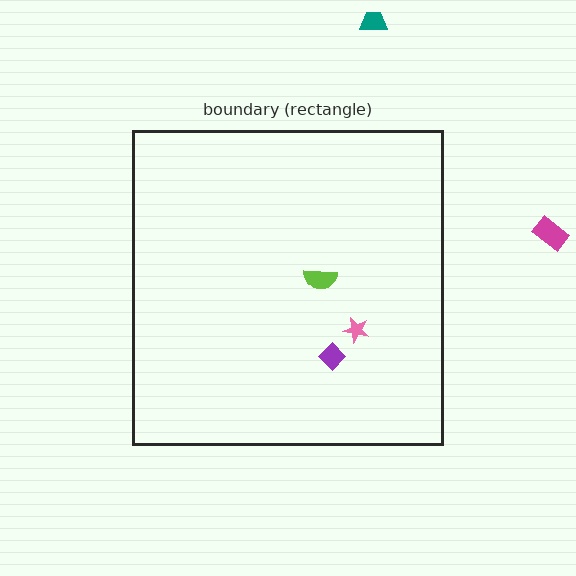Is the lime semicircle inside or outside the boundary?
Inside.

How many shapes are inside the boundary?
3 inside, 2 outside.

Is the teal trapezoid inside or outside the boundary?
Outside.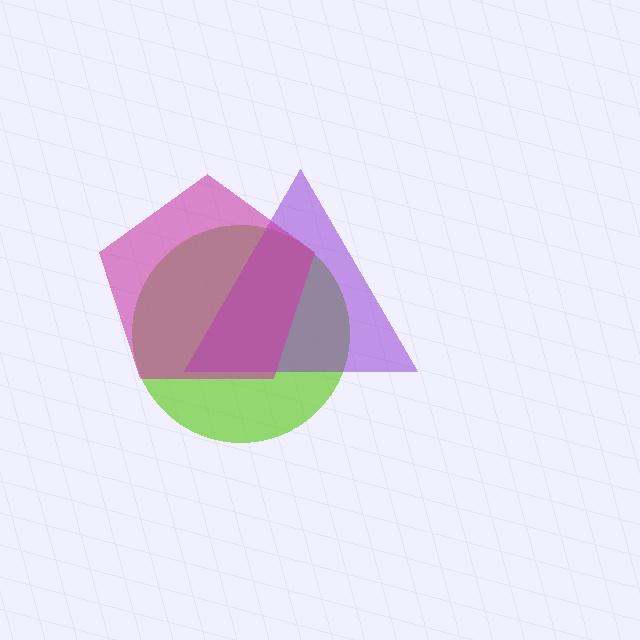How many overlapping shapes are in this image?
There are 3 overlapping shapes in the image.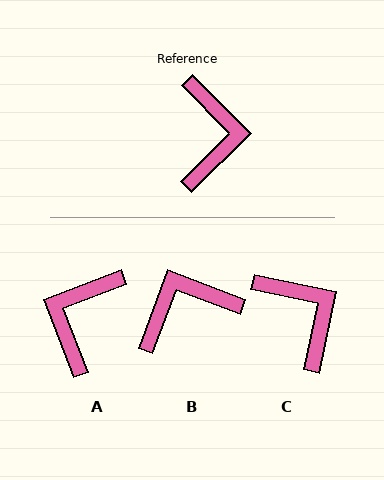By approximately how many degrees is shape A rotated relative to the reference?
Approximately 157 degrees counter-clockwise.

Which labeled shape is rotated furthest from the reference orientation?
A, about 157 degrees away.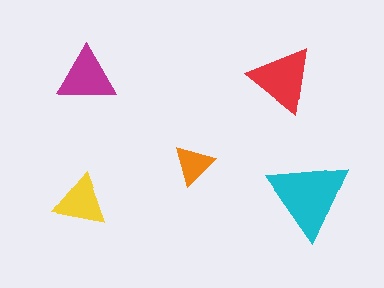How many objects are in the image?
There are 5 objects in the image.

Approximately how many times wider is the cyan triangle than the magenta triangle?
About 1.5 times wider.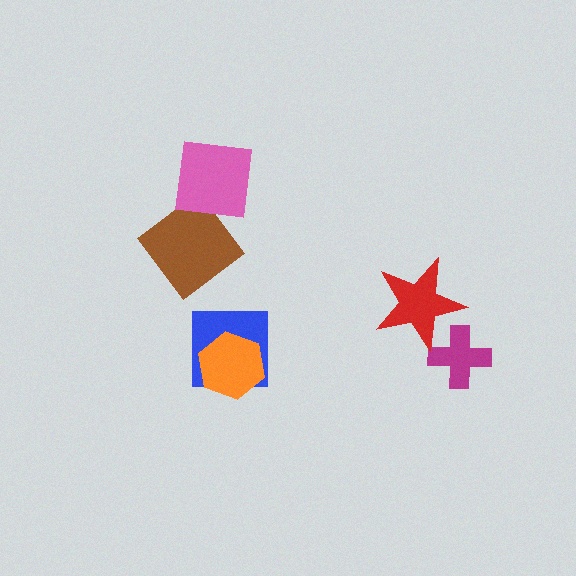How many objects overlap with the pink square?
0 objects overlap with the pink square.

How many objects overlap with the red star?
1 object overlaps with the red star.